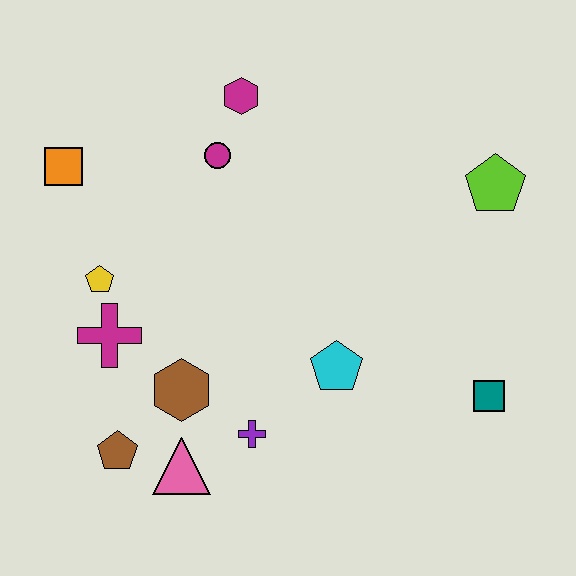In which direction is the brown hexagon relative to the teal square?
The brown hexagon is to the left of the teal square.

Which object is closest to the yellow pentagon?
The magenta cross is closest to the yellow pentagon.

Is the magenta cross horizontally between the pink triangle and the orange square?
Yes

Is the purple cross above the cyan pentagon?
No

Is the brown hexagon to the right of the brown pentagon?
Yes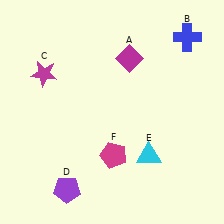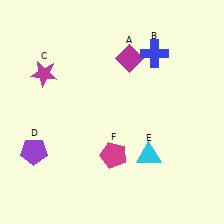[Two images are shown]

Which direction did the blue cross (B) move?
The blue cross (B) moved left.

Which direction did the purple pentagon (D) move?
The purple pentagon (D) moved up.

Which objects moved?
The objects that moved are: the blue cross (B), the purple pentagon (D).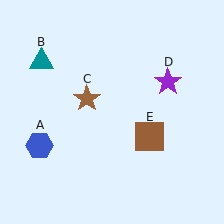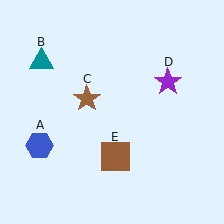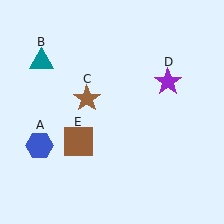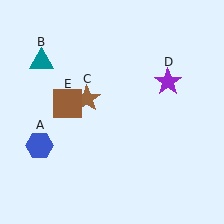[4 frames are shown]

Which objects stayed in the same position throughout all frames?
Blue hexagon (object A) and teal triangle (object B) and brown star (object C) and purple star (object D) remained stationary.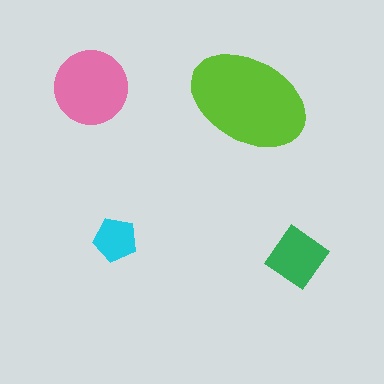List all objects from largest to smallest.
The lime ellipse, the pink circle, the green diamond, the cyan pentagon.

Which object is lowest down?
The green diamond is bottommost.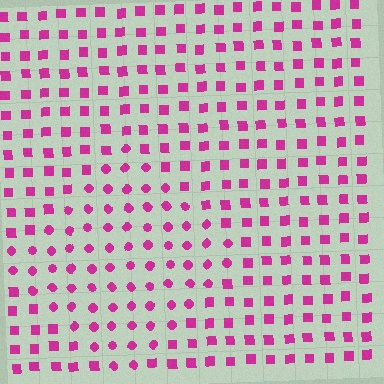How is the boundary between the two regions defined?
The boundary is defined by a change in element shape: circles inside vs. squares outside. All elements share the same color and spacing.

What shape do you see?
I see a diamond.